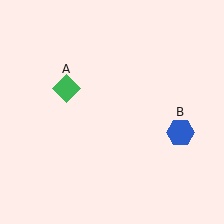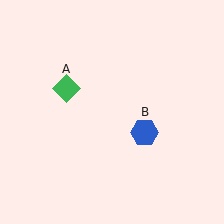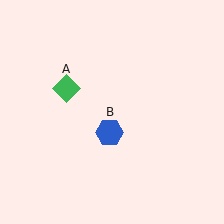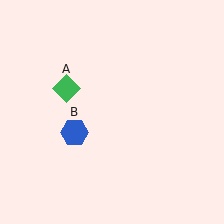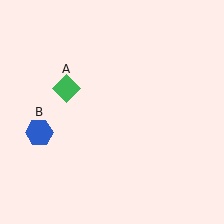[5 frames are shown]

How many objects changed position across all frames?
1 object changed position: blue hexagon (object B).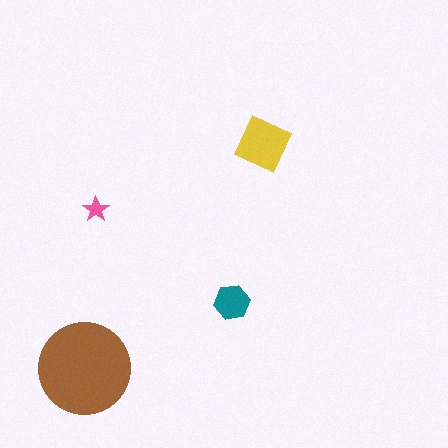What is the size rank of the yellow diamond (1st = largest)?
2nd.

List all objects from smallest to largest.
The pink star, the teal hexagon, the yellow diamond, the brown circle.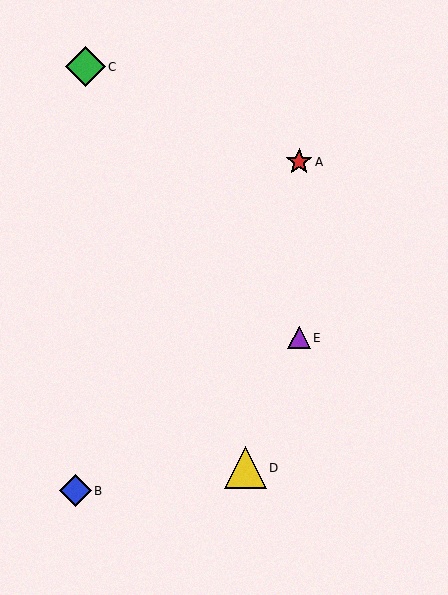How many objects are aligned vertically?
2 objects (A, E) are aligned vertically.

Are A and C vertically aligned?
No, A is at x≈299 and C is at x≈85.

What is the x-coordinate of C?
Object C is at x≈85.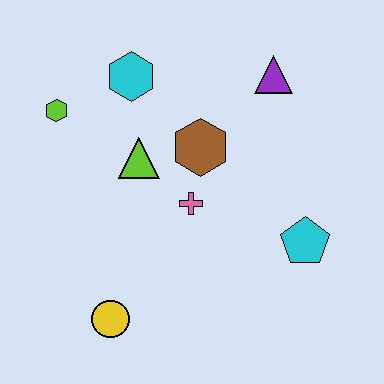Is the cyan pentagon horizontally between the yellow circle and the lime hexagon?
No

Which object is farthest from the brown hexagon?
The yellow circle is farthest from the brown hexagon.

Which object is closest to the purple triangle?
The brown hexagon is closest to the purple triangle.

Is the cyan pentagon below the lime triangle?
Yes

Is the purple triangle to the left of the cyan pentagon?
Yes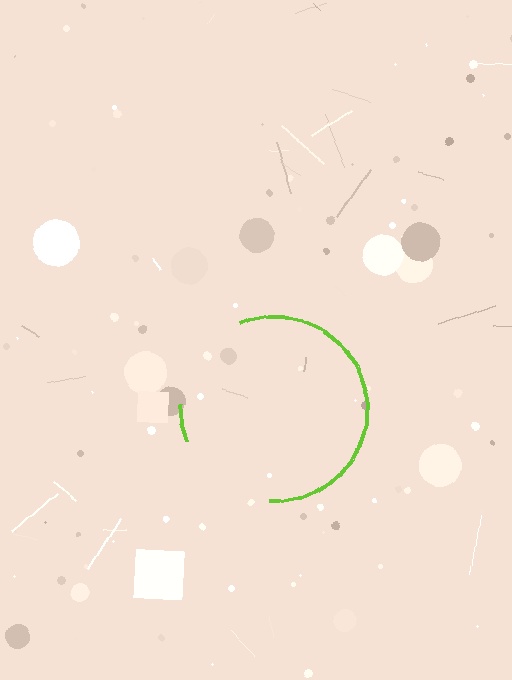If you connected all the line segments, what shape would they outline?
They would outline a circle.